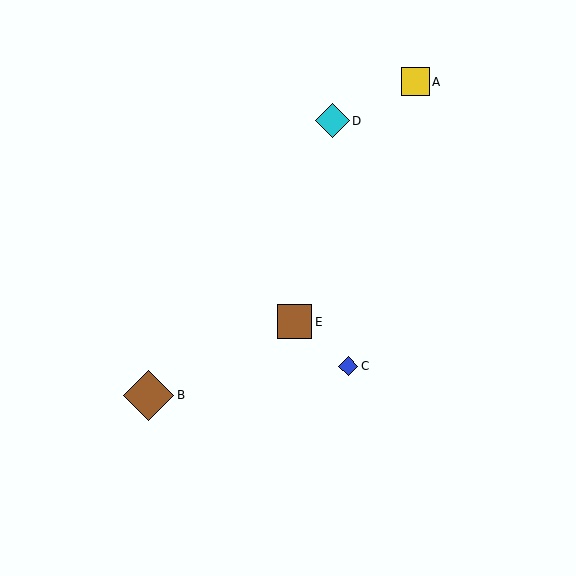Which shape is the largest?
The brown diamond (labeled B) is the largest.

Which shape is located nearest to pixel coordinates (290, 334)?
The brown square (labeled E) at (294, 322) is nearest to that location.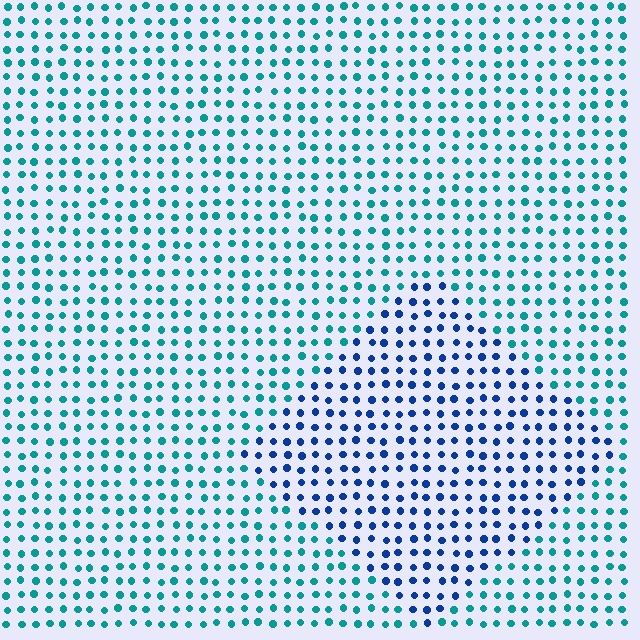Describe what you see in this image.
The image is filled with small teal elements in a uniform arrangement. A diamond-shaped region is visible where the elements are tinted to a slightly different hue, forming a subtle color boundary.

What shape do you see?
I see a diamond.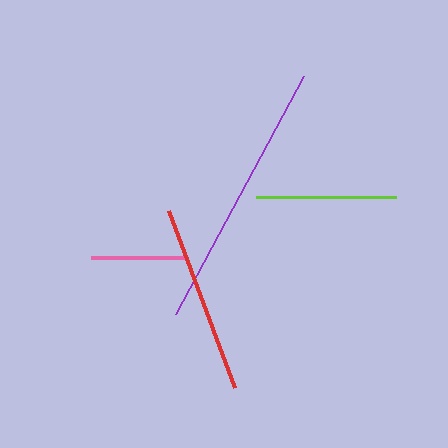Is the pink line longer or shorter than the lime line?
The lime line is longer than the pink line.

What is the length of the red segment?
The red segment is approximately 188 pixels long.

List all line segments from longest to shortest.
From longest to shortest: purple, red, lime, pink.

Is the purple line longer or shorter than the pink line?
The purple line is longer than the pink line.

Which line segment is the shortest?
The pink line is the shortest at approximately 94 pixels.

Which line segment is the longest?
The purple line is the longest at approximately 270 pixels.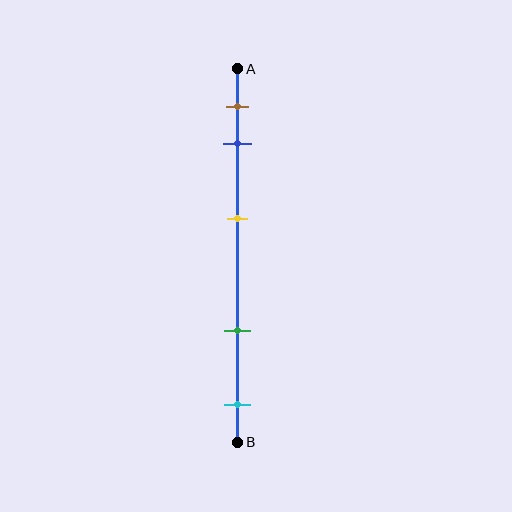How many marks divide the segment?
There are 5 marks dividing the segment.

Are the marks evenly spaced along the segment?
No, the marks are not evenly spaced.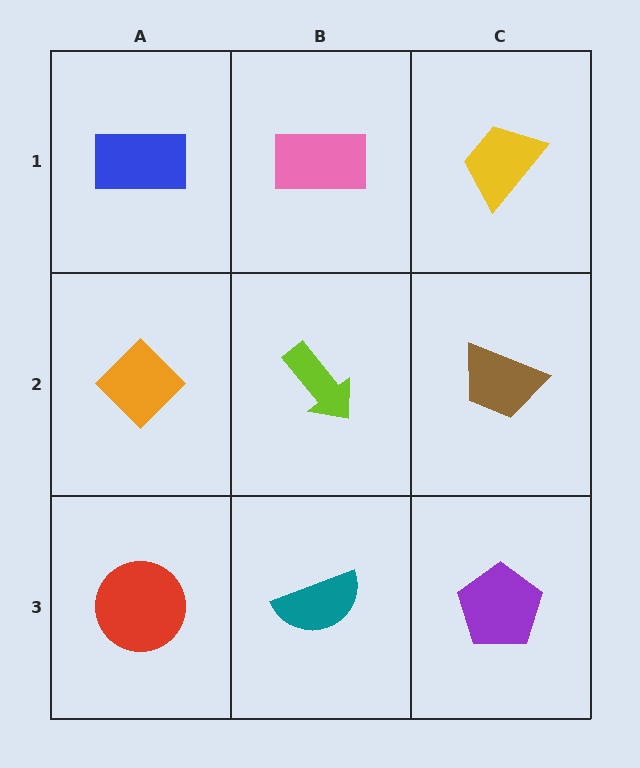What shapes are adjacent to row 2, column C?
A yellow trapezoid (row 1, column C), a purple pentagon (row 3, column C), a lime arrow (row 2, column B).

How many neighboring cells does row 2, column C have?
3.